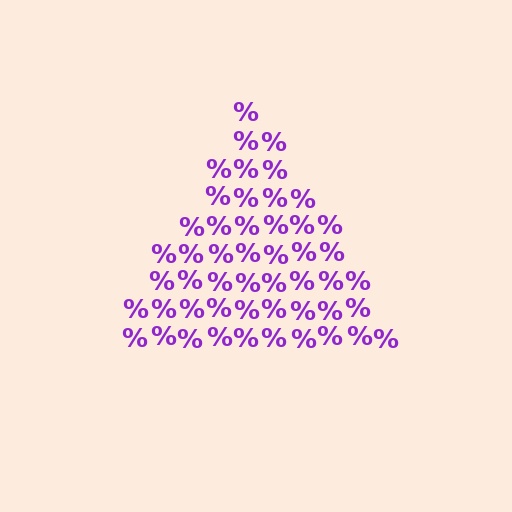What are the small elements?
The small elements are percent signs.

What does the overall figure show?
The overall figure shows a triangle.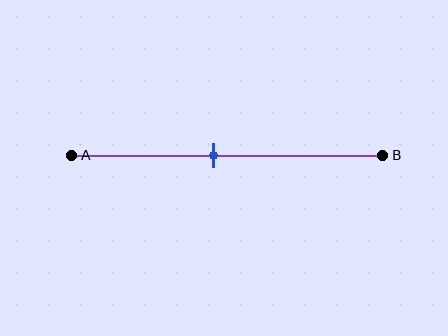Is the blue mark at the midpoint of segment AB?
No, the mark is at about 45% from A, not at the 50% midpoint.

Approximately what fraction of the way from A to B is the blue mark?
The blue mark is approximately 45% of the way from A to B.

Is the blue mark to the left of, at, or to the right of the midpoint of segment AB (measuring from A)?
The blue mark is to the left of the midpoint of segment AB.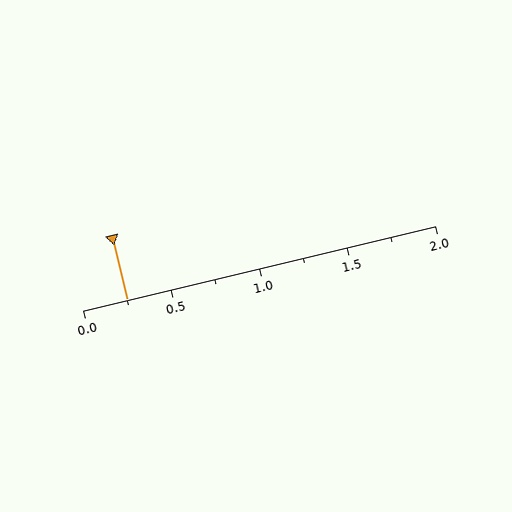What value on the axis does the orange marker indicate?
The marker indicates approximately 0.25.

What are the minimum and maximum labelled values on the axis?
The axis runs from 0.0 to 2.0.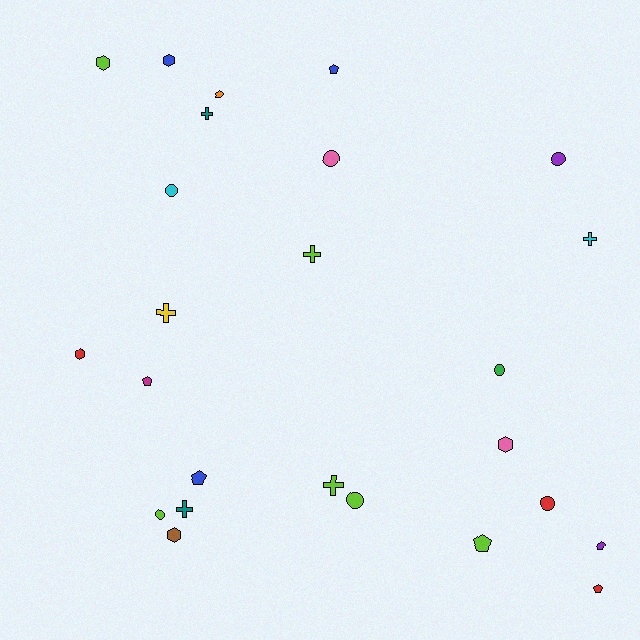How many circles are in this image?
There are 7 circles.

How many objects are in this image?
There are 25 objects.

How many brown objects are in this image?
There is 1 brown object.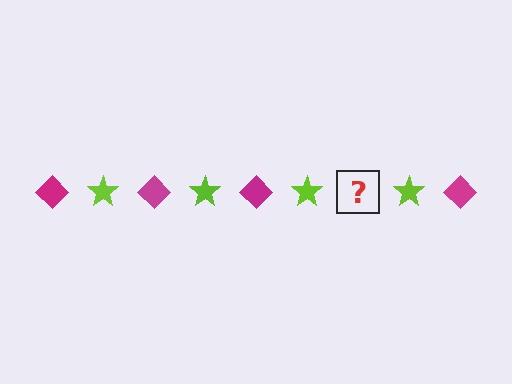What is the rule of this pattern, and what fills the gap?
The rule is that the pattern alternates between magenta diamond and lime star. The gap should be filled with a magenta diamond.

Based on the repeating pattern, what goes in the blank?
The blank should be a magenta diamond.